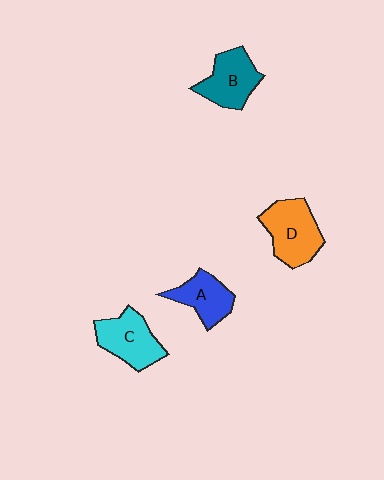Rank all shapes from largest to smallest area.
From largest to smallest: D (orange), C (cyan), B (teal), A (blue).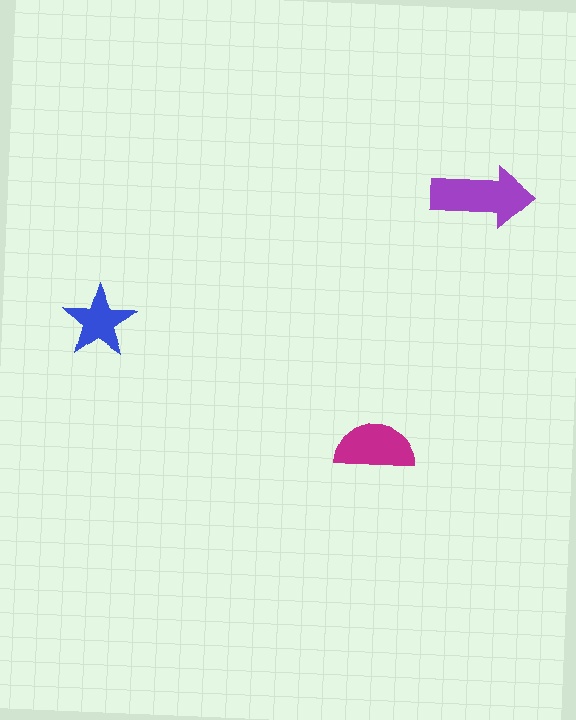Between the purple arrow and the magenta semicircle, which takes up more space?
The purple arrow.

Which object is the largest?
The purple arrow.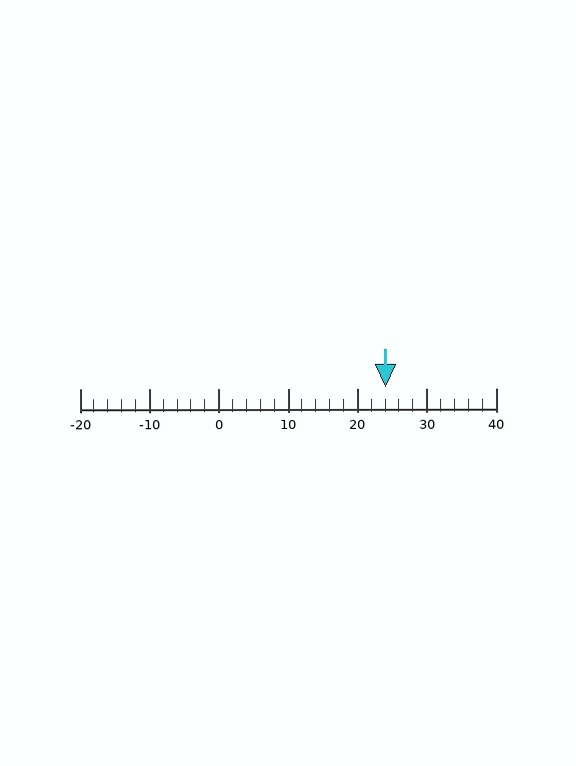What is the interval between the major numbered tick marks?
The major tick marks are spaced 10 units apart.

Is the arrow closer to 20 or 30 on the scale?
The arrow is closer to 20.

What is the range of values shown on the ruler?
The ruler shows values from -20 to 40.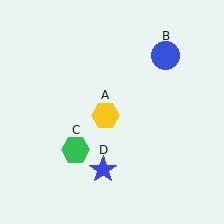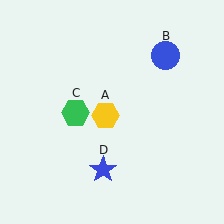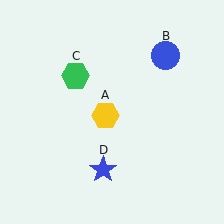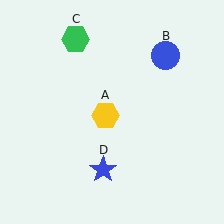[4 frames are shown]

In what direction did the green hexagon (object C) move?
The green hexagon (object C) moved up.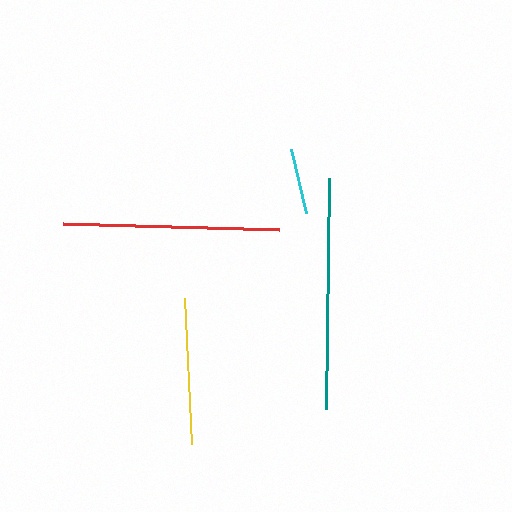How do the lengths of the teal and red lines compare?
The teal and red lines are approximately the same length.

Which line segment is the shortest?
The cyan line is the shortest at approximately 66 pixels.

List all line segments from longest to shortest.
From longest to shortest: teal, red, yellow, cyan.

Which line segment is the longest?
The teal line is the longest at approximately 231 pixels.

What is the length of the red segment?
The red segment is approximately 216 pixels long.